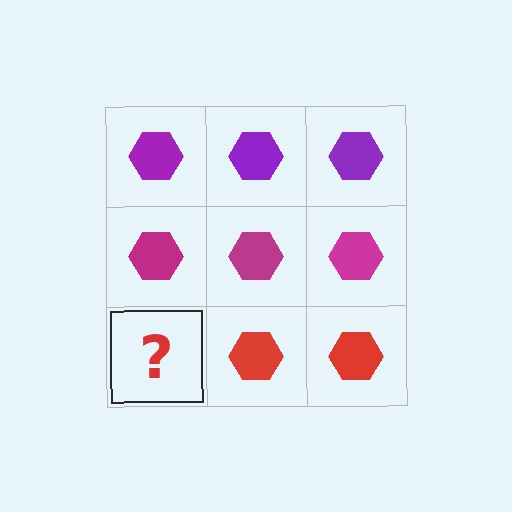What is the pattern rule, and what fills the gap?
The rule is that each row has a consistent color. The gap should be filled with a red hexagon.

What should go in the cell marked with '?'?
The missing cell should contain a red hexagon.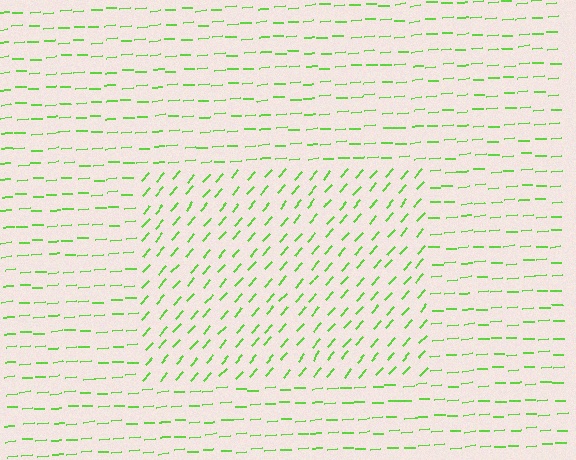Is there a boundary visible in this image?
Yes, there is a texture boundary formed by a change in line orientation.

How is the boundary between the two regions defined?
The boundary is defined purely by a change in line orientation (approximately 45 degrees difference). All lines are the same color and thickness.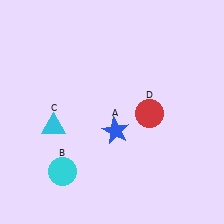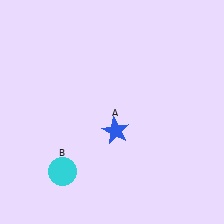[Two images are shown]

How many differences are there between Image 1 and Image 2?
There are 2 differences between the two images.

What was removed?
The red circle (D), the cyan triangle (C) were removed in Image 2.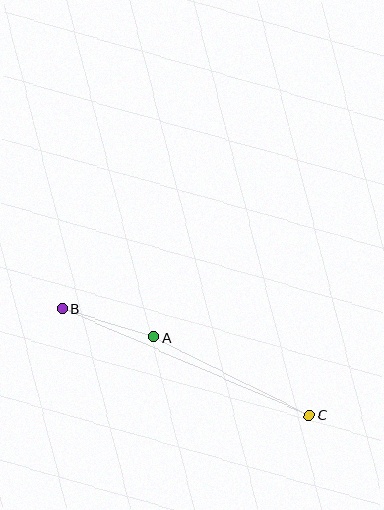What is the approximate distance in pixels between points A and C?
The distance between A and C is approximately 174 pixels.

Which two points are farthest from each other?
Points B and C are farthest from each other.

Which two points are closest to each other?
Points A and B are closest to each other.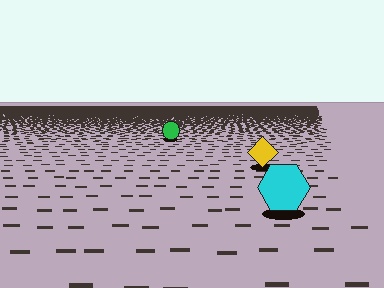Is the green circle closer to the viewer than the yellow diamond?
No. The yellow diamond is closer — you can tell from the texture gradient: the ground texture is coarser near it.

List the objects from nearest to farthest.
From nearest to farthest: the cyan hexagon, the yellow diamond, the green circle.